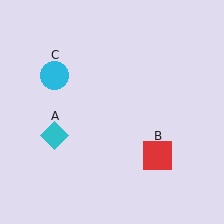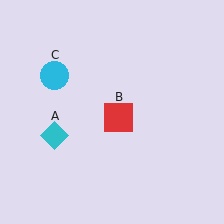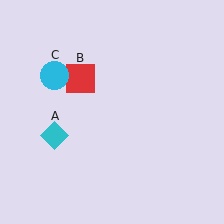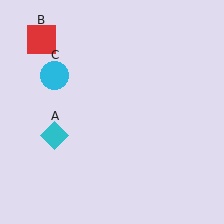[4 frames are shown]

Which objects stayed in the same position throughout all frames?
Cyan diamond (object A) and cyan circle (object C) remained stationary.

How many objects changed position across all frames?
1 object changed position: red square (object B).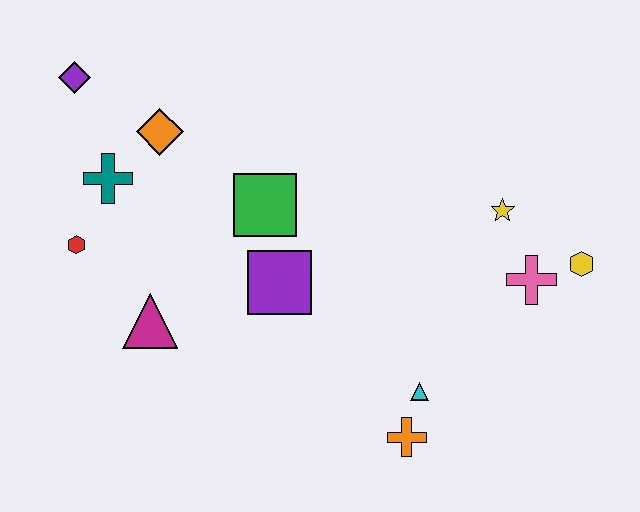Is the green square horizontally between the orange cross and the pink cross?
No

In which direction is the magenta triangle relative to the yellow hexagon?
The magenta triangle is to the left of the yellow hexagon.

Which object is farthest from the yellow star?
The purple diamond is farthest from the yellow star.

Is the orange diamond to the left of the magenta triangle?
No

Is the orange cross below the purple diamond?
Yes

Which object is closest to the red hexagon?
The teal cross is closest to the red hexagon.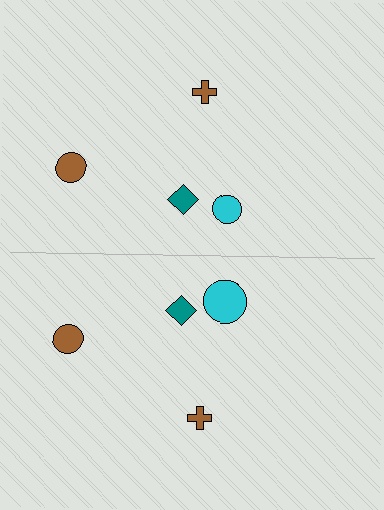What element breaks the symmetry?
The cyan circle on the bottom side has a different size than its mirror counterpart.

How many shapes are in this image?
There are 8 shapes in this image.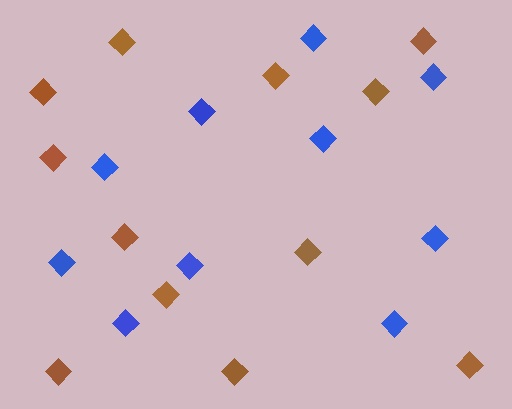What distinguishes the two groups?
There are 2 groups: one group of blue diamonds (10) and one group of brown diamonds (12).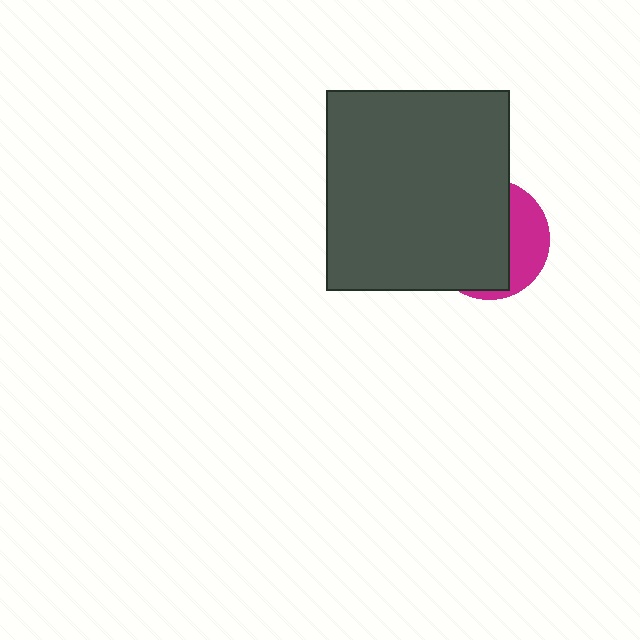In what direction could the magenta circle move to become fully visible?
The magenta circle could move right. That would shift it out from behind the dark gray rectangle entirely.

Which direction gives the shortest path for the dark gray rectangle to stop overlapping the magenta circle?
Moving left gives the shortest separation.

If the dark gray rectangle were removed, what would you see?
You would see the complete magenta circle.